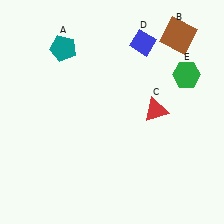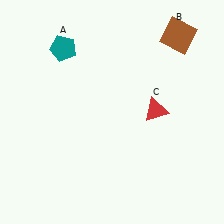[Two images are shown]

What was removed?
The blue diamond (D), the green hexagon (E) were removed in Image 2.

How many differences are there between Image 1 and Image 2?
There are 2 differences between the two images.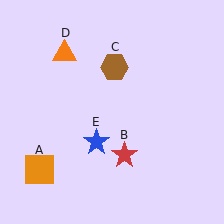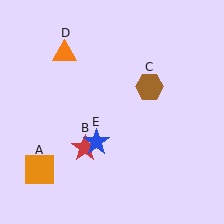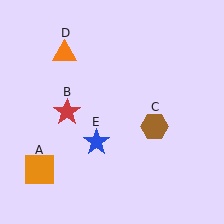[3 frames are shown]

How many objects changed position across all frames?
2 objects changed position: red star (object B), brown hexagon (object C).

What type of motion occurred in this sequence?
The red star (object B), brown hexagon (object C) rotated clockwise around the center of the scene.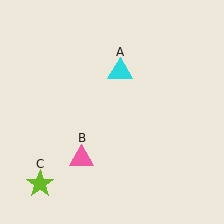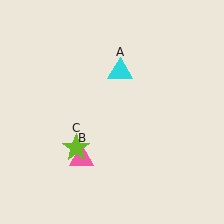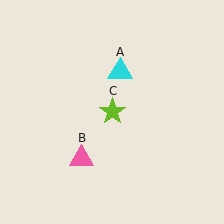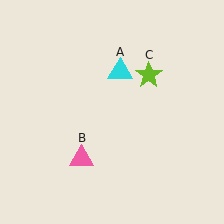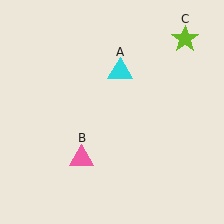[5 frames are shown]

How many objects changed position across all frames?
1 object changed position: lime star (object C).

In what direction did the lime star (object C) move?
The lime star (object C) moved up and to the right.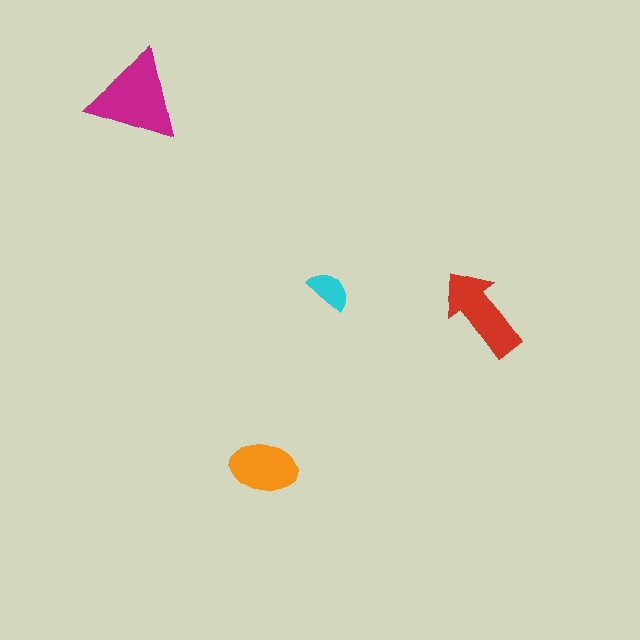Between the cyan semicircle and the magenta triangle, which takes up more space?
The magenta triangle.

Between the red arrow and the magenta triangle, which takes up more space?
The magenta triangle.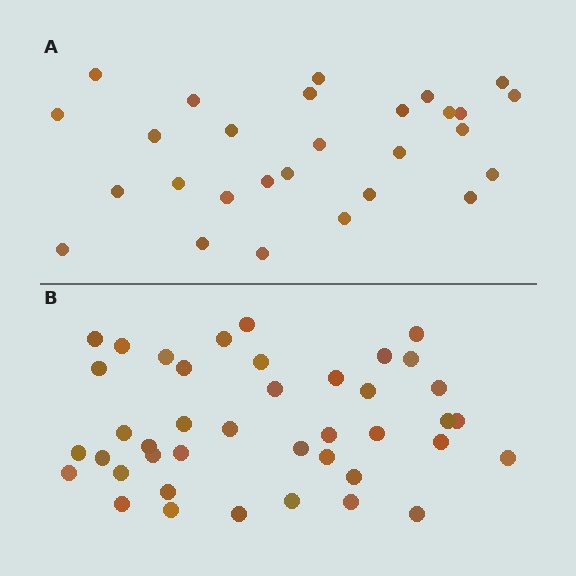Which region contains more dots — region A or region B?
Region B (the bottom region) has more dots.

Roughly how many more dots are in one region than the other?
Region B has approximately 15 more dots than region A.